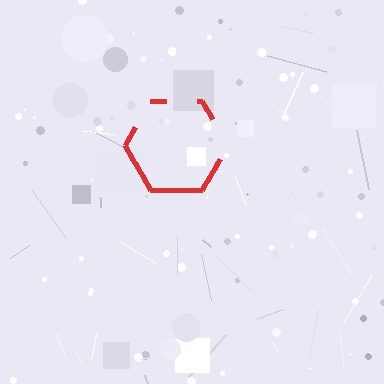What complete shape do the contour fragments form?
The contour fragments form a hexagon.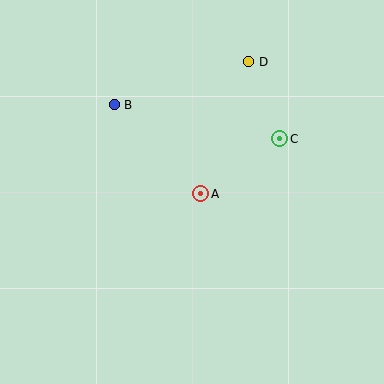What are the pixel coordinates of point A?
Point A is at (201, 194).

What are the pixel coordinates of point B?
Point B is at (114, 105).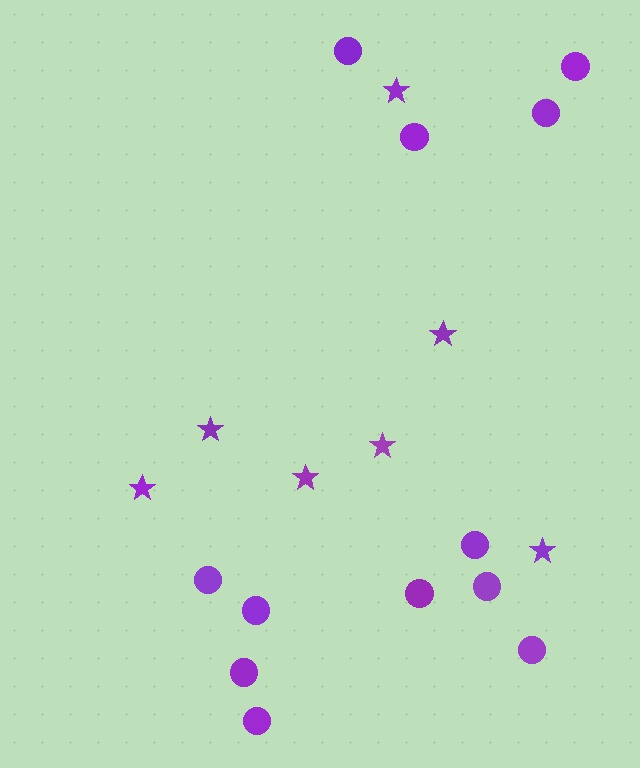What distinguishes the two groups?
There are 2 groups: one group of circles (12) and one group of stars (7).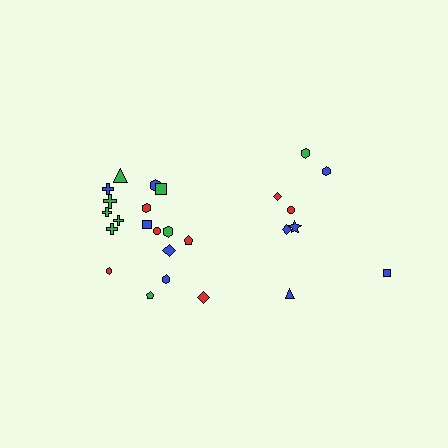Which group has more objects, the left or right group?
The left group.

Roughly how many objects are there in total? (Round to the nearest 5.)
Roughly 25 objects in total.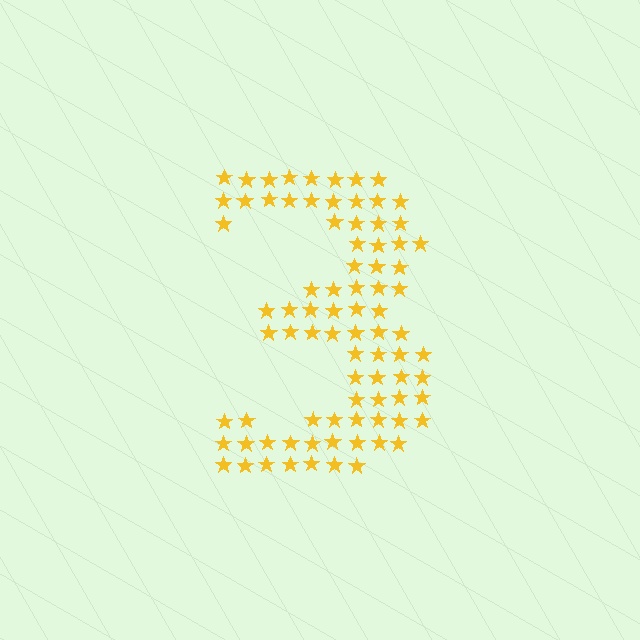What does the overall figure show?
The overall figure shows the digit 3.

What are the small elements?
The small elements are stars.